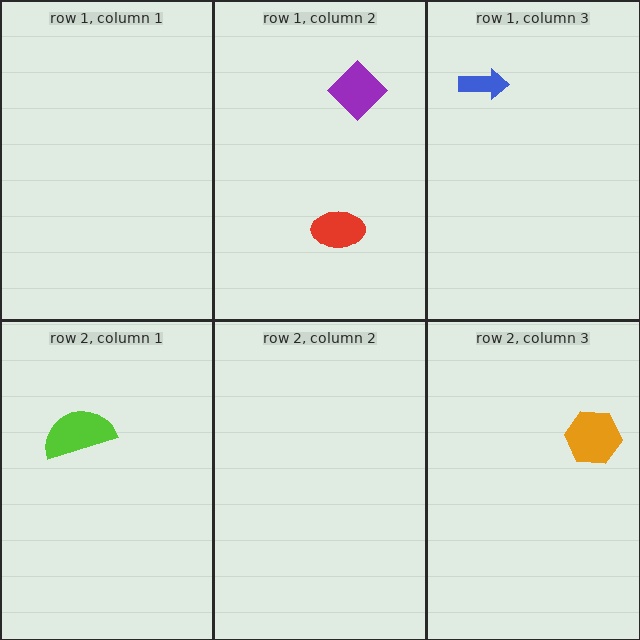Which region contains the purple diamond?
The row 1, column 2 region.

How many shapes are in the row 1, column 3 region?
1.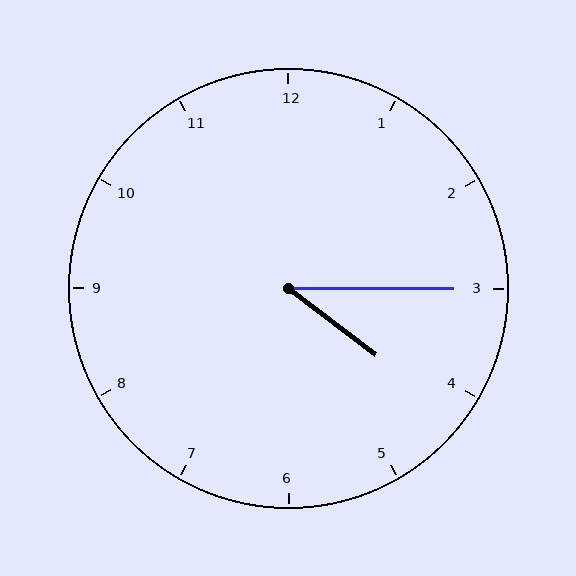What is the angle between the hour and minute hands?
Approximately 38 degrees.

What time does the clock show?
4:15.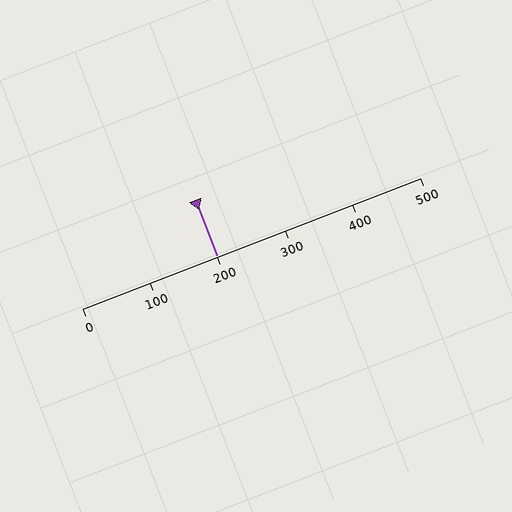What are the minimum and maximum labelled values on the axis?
The axis runs from 0 to 500.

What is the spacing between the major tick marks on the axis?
The major ticks are spaced 100 apart.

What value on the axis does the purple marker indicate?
The marker indicates approximately 200.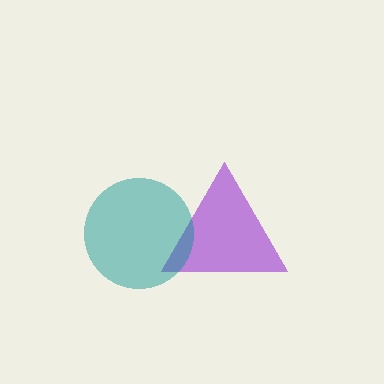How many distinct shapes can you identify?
There are 2 distinct shapes: a purple triangle, a teal circle.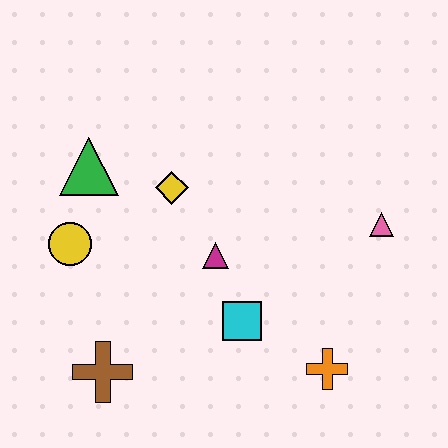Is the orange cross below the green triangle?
Yes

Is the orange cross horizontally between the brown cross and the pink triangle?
Yes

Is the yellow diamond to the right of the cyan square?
No